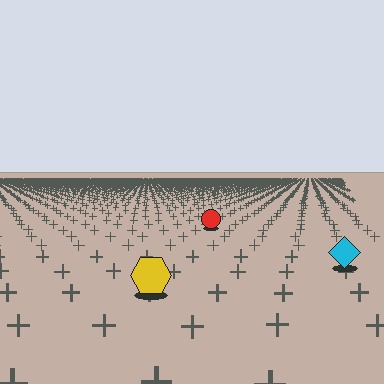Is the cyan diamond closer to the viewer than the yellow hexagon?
No. The yellow hexagon is closer — you can tell from the texture gradient: the ground texture is coarser near it.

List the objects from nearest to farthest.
From nearest to farthest: the yellow hexagon, the cyan diamond, the red circle.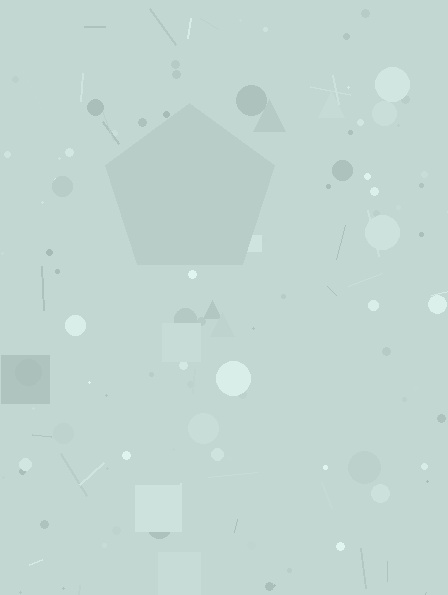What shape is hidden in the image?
A pentagon is hidden in the image.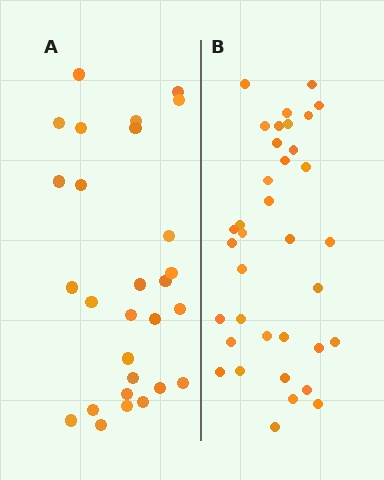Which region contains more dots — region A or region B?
Region B (the right region) has more dots.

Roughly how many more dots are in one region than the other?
Region B has roughly 8 or so more dots than region A.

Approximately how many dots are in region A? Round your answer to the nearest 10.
About 30 dots. (The exact count is 28, which rounds to 30.)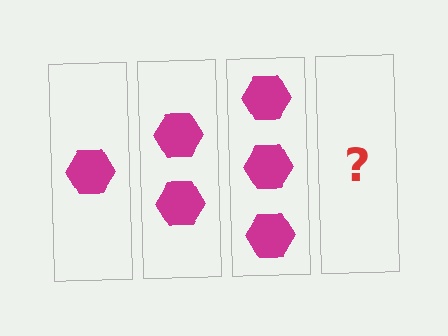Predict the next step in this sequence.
The next step is 4 hexagons.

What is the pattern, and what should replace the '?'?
The pattern is that each step adds one more hexagon. The '?' should be 4 hexagons.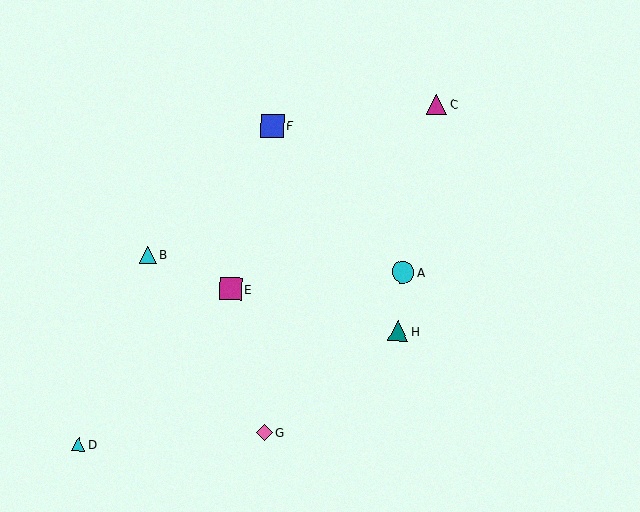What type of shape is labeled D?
Shape D is a cyan triangle.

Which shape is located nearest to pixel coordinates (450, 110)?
The magenta triangle (labeled C) at (437, 104) is nearest to that location.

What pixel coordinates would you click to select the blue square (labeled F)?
Click at (272, 126) to select the blue square F.